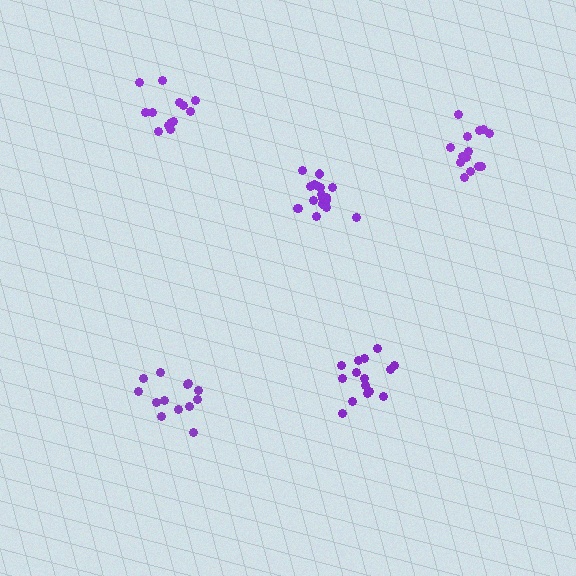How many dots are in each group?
Group 1: 14 dots, Group 2: 14 dots, Group 3: 19 dots, Group 4: 13 dots, Group 5: 15 dots (75 total).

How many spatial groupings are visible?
There are 5 spatial groupings.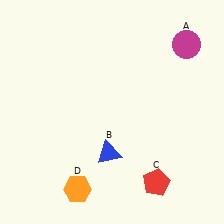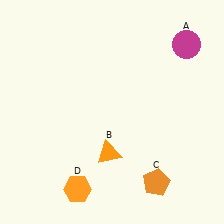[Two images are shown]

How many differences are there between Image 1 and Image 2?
There are 2 differences between the two images.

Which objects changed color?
B changed from blue to orange. C changed from red to orange.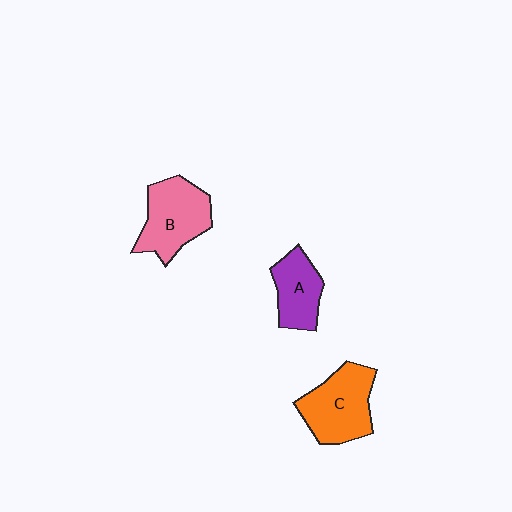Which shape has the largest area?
Shape C (orange).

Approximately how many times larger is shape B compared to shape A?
Approximately 1.4 times.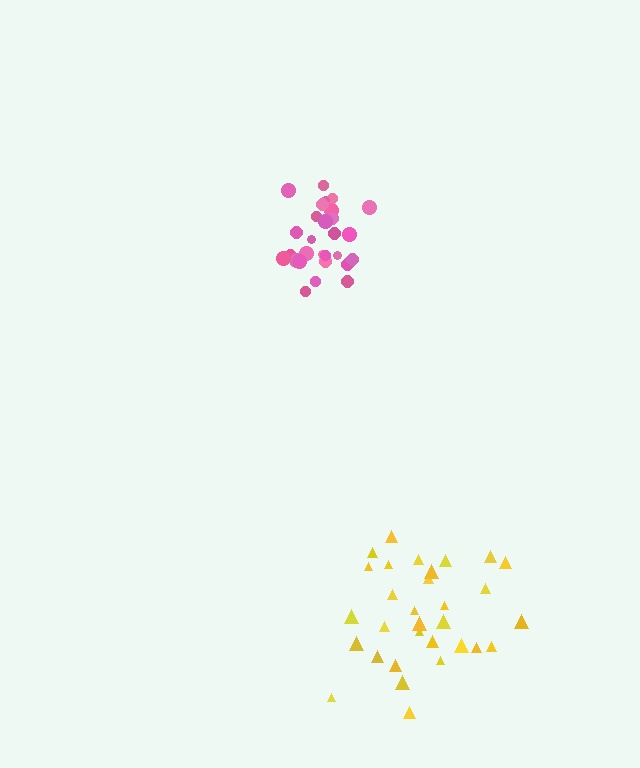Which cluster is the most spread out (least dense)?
Yellow.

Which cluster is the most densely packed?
Pink.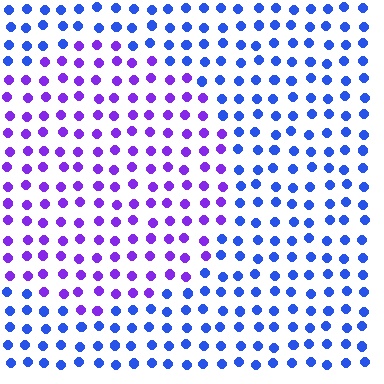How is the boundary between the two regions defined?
The boundary is defined purely by a slight shift in hue (about 43 degrees). Spacing, size, and orientation are identical on both sides.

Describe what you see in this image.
The image is filled with small blue elements in a uniform arrangement. A circle-shaped region is visible where the elements are tinted to a slightly different hue, forming a subtle color boundary.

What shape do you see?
I see a circle.